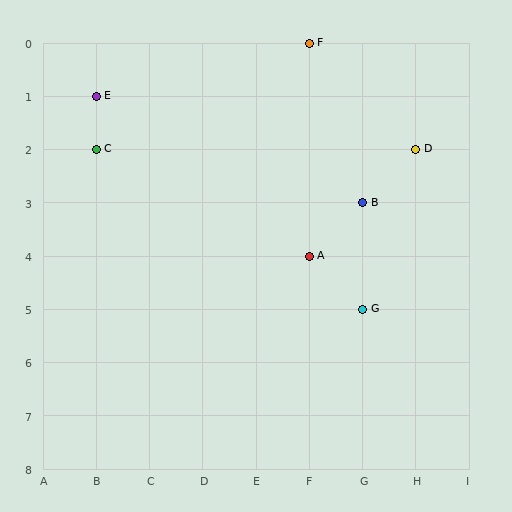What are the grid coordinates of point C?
Point C is at grid coordinates (B, 2).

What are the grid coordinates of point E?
Point E is at grid coordinates (B, 1).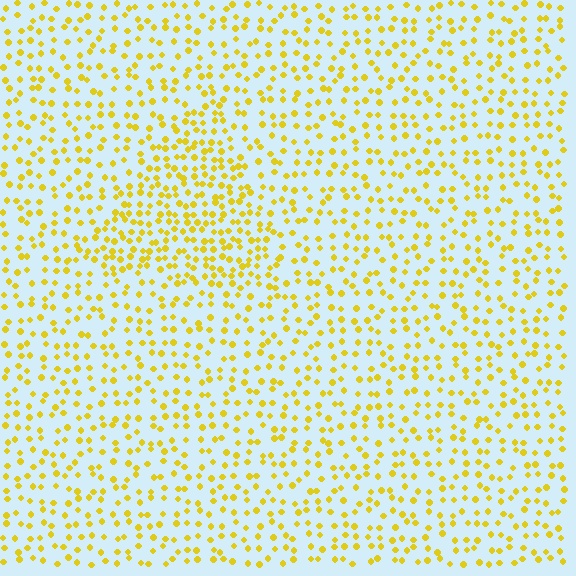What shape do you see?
I see a triangle.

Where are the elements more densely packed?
The elements are more densely packed inside the triangle boundary.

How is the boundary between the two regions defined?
The boundary is defined by a change in element density (approximately 1.8x ratio). All elements are the same color, size, and shape.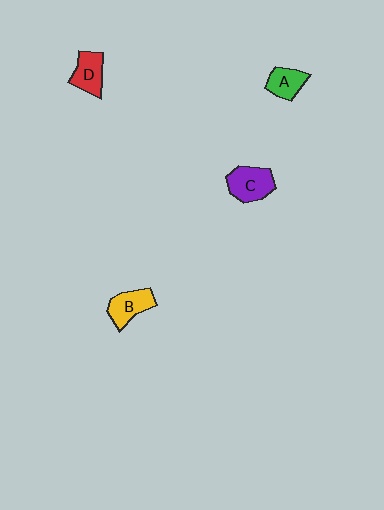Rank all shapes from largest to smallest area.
From largest to smallest: C (purple), B (yellow), D (red), A (green).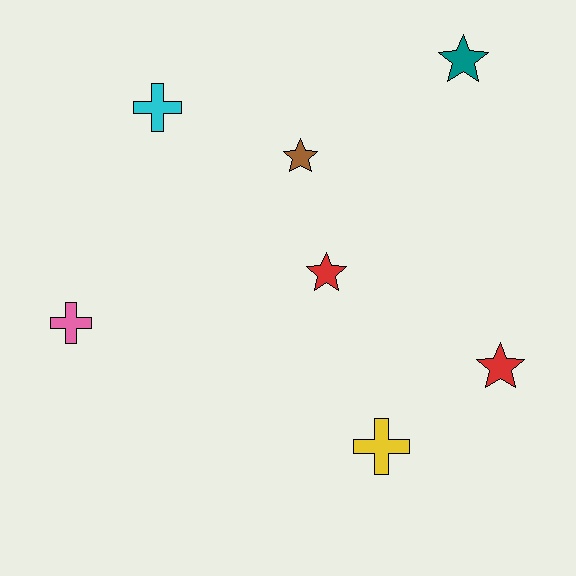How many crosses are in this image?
There are 3 crosses.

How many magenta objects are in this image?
There are no magenta objects.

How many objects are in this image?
There are 7 objects.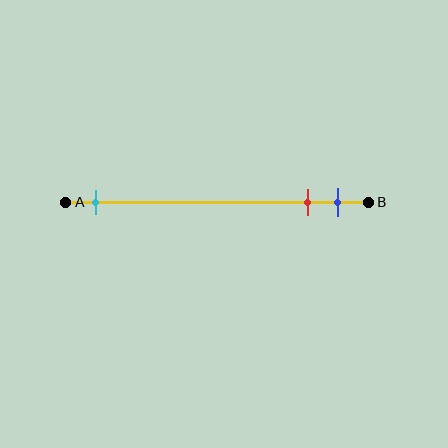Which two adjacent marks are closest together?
The red and blue marks are the closest adjacent pair.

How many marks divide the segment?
There are 3 marks dividing the segment.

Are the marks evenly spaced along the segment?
No, the marks are not evenly spaced.